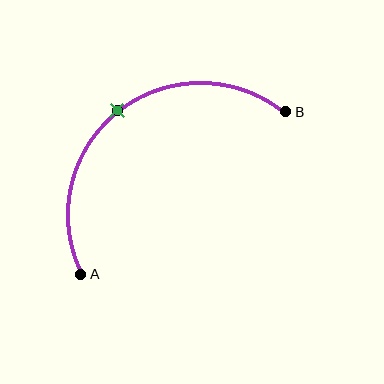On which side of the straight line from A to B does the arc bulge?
The arc bulges above and to the left of the straight line connecting A and B.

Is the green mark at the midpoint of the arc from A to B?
Yes. The green mark lies on the arc at equal arc-length from both A and B — it is the arc midpoint.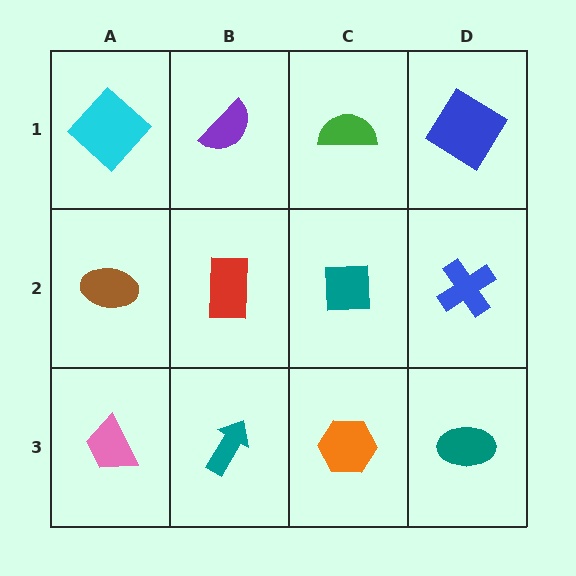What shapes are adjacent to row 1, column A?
A brown ellipse (row 2, column A), a purple semicircle (row 1, column B).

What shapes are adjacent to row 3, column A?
A brown ellipse (row 2, column A), a teal arrow (row 3, column B).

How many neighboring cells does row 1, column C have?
3.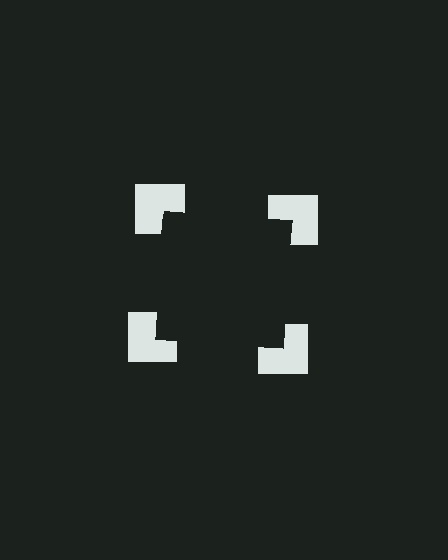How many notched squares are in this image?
There are 4 — one at each vertex of the illusory square.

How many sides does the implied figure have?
4 sides.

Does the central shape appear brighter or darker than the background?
It typically appears slightly darker than the background, even though no actual brightness change is drawn.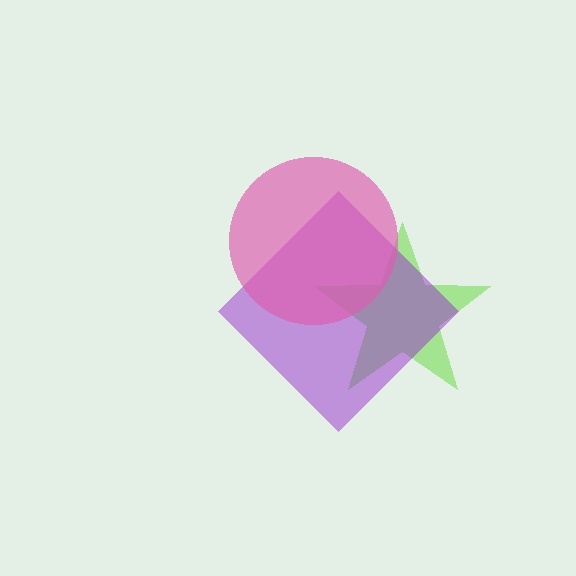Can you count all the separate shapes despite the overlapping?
Yes, there are 3 separate shapes.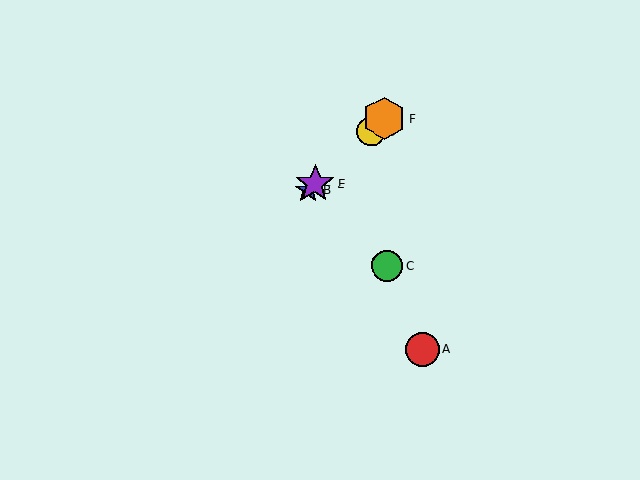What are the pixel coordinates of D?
Object D is at (370, 132).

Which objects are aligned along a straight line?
Objects B, D, E, F are aligned along a straight line.